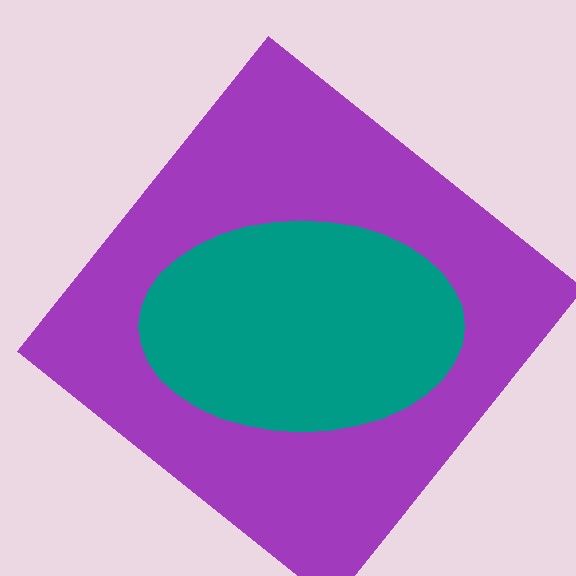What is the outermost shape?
The purple diamond.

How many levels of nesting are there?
2.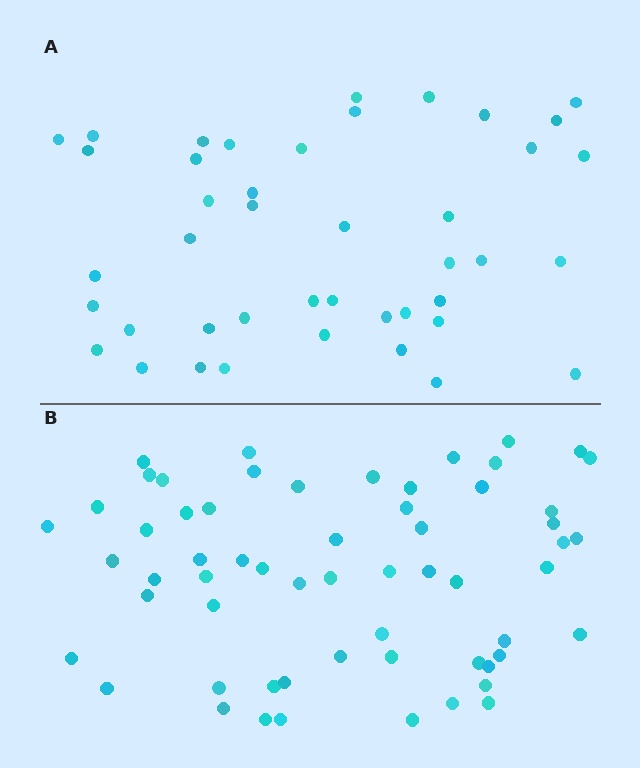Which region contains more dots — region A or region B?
Region B (the bottom region) has more dots.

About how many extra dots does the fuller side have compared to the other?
Region B has approximately 15 more dots than region A.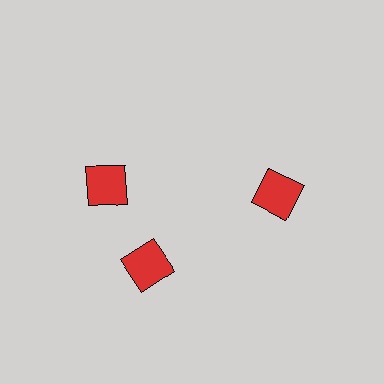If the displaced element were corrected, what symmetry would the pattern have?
It would have 3-fold rotational symmetry — the pattern would map onto itself every 120 degrees.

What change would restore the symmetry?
The symmetry would be restored by rotating it back into even spacing with its neighbors so that all 3 squares sit at equal angles and equal distance from the center.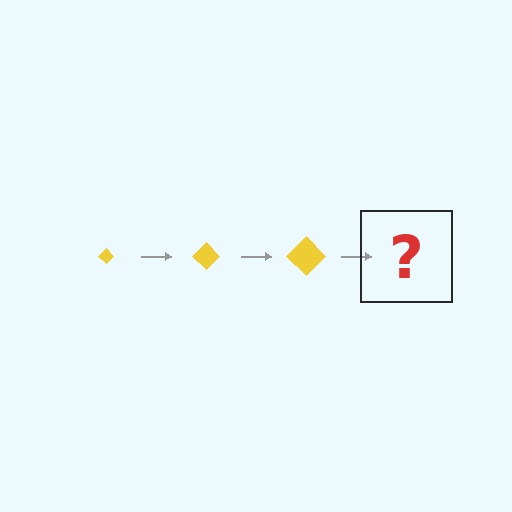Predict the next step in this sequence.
The next step is a yellow diamond, larger than the previous one.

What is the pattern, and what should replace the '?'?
The pattern is that the diamond gets progressively larger each step. The '?' should be a yellow diamond, larger than the previous one.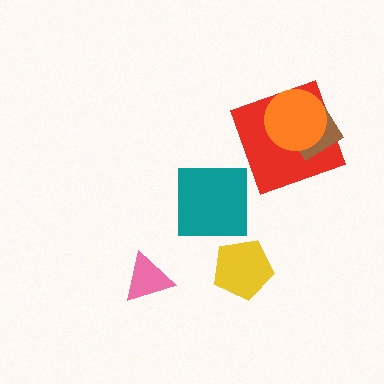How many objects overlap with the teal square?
0 objects overlap with the teal square.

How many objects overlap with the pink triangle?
0 objects overlap with the pink triangle.